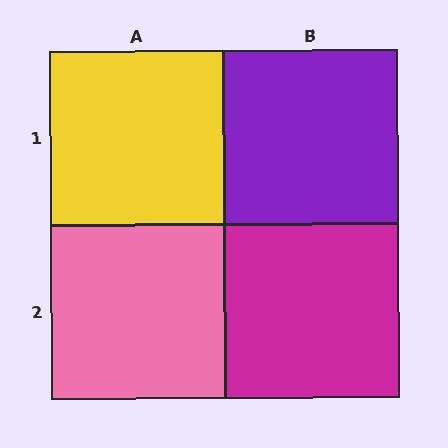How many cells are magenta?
1 cell is magenta.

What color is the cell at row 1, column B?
Purple.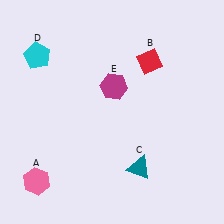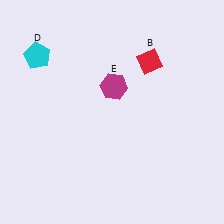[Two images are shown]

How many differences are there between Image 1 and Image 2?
There are 2 differences between the two images.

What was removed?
The pink hexagon (A), the teal triangle (C) were removed in Image 2.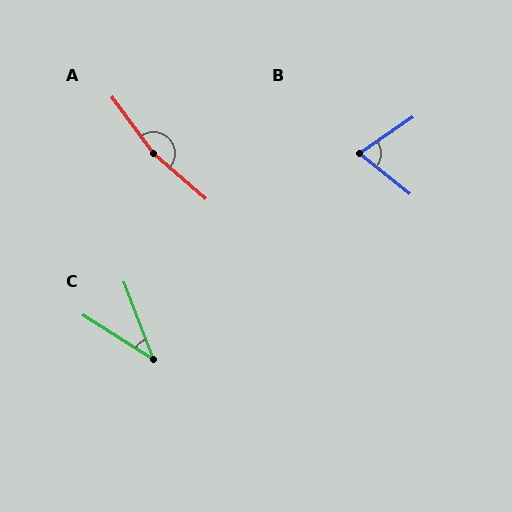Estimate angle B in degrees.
Approximately 73 degrees.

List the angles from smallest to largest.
C (37°), B (73°), A (167°).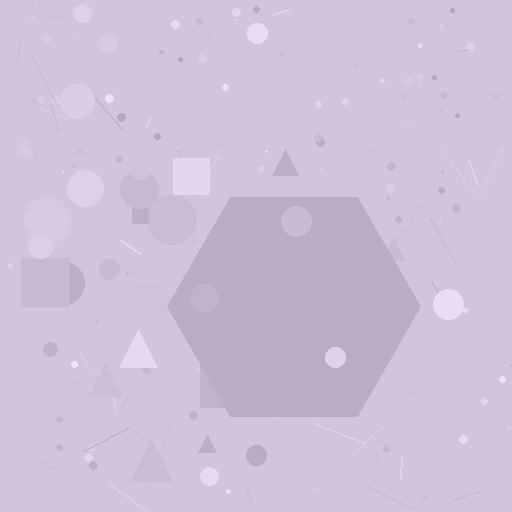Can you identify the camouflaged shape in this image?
The camouflaged shape is a hexagon.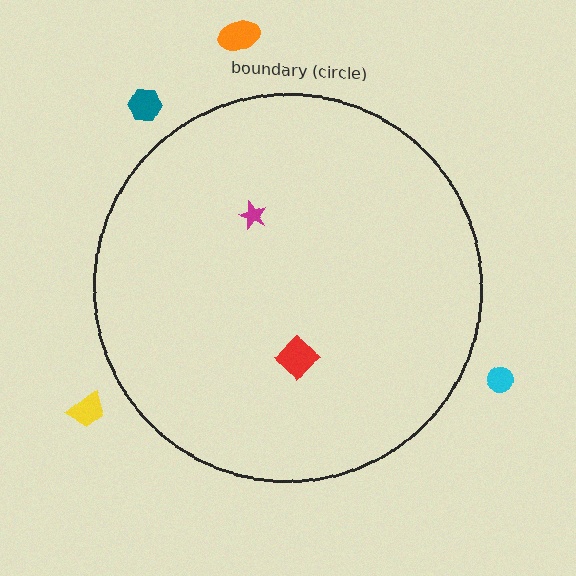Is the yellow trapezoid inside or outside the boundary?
Outside.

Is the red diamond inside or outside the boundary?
Inside.